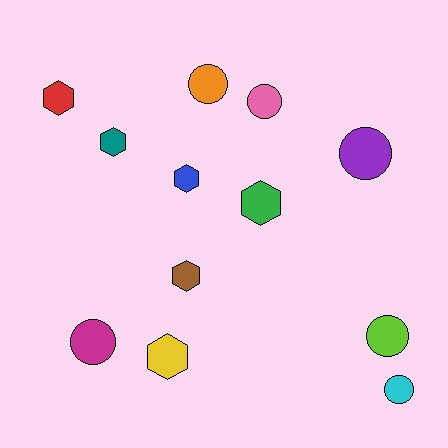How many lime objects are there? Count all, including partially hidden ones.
There is 1 lime object.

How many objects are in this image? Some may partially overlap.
There are 12 objects.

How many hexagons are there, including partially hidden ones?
There are 6 hexagons.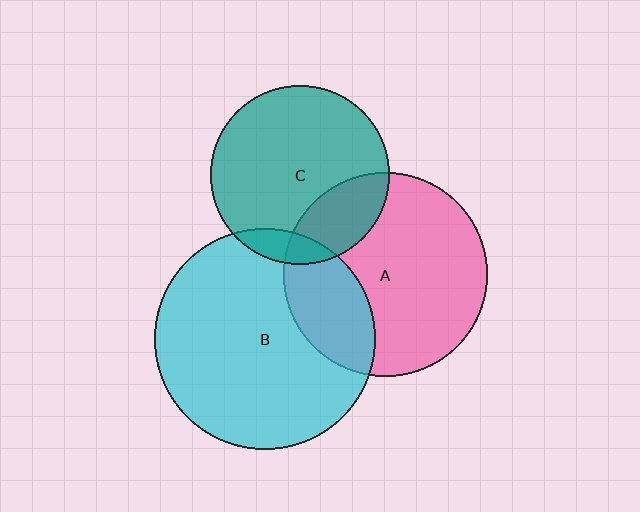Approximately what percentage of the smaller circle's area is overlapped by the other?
Approximately 25%.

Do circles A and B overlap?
Yes.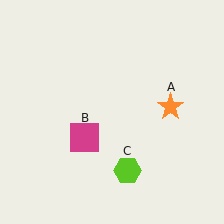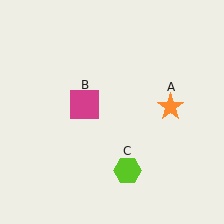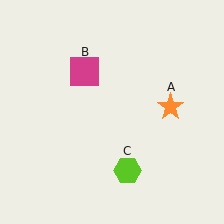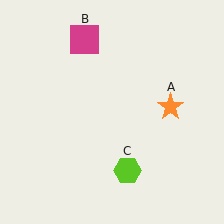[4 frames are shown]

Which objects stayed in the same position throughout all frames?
Orange star (object A) and lime hexagon (object C) remained stationary.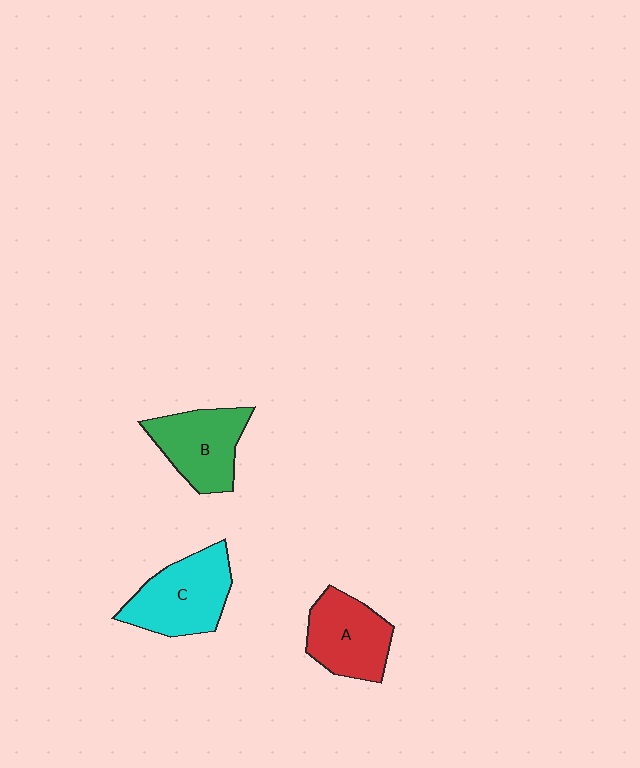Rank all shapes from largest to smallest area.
From largest to smallest: C (cyan), B (green), A (red).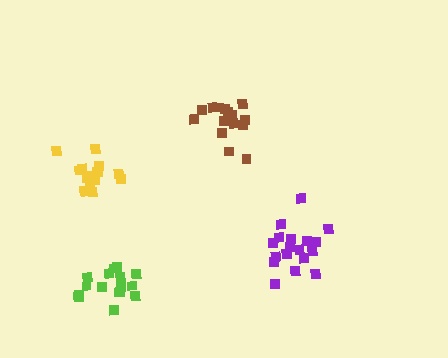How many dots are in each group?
Group 1: 16 dots, Group 2: 18 dots, Group 3: 15 dots, Group 4: 17 dots (66 total).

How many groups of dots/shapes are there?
There are 4 groups.